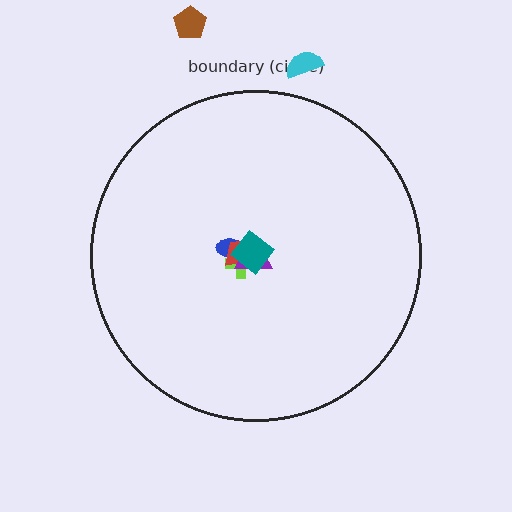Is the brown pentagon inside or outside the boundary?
Outside.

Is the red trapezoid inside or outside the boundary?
Inside.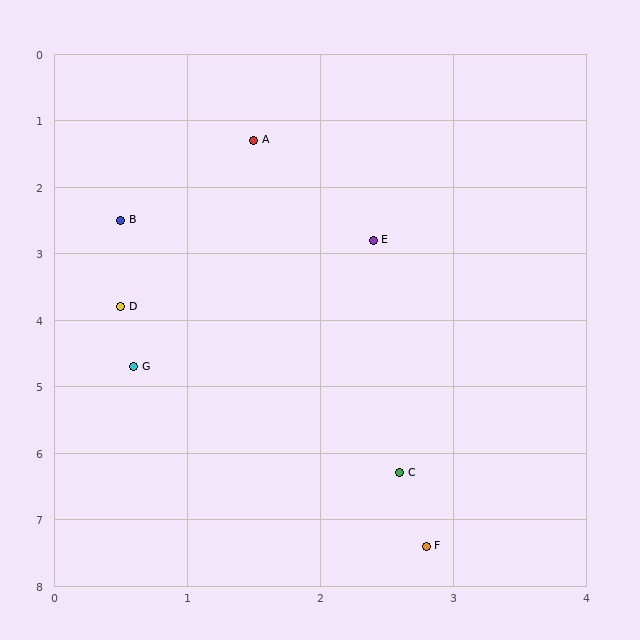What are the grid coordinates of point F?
Point F is at approximately (2.8, 7.4).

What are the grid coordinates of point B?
Point B is at approximately (0.5, 2.5).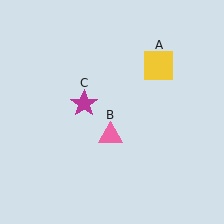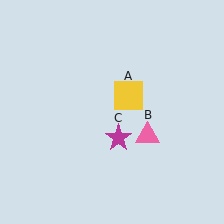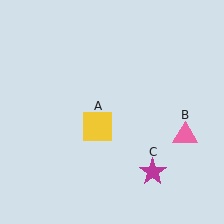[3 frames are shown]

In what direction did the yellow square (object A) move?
The yellow square (object A) moved down and to the left.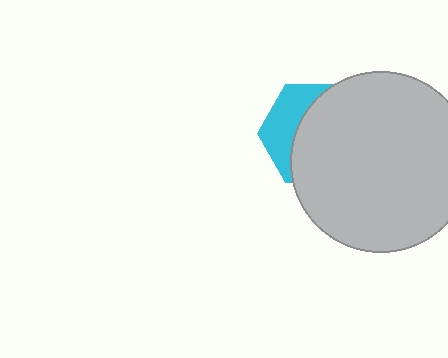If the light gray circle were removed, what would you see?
You would see the complete cyan hexagon.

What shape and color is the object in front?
The object in front is a light gray circle.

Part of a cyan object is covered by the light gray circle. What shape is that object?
It is a hexagon.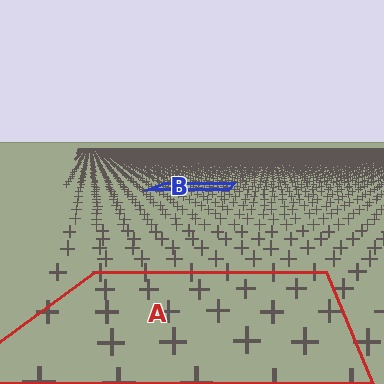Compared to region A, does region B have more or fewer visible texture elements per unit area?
Region B has more texture elements per unit area — they are packed more densely because it is farther away.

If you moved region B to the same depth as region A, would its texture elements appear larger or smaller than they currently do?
They would appear larger. At a closer depth, the same texture elements are projected at a bigger on-screen size.